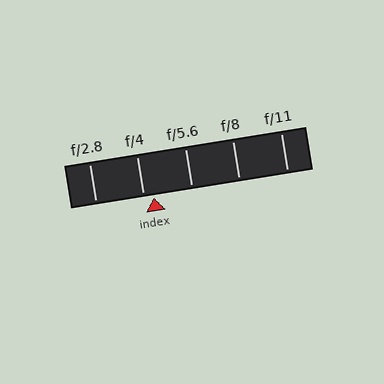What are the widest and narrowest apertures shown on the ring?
The widest aperture shown is f/2.8 and the narrowest is f/11.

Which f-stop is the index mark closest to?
The index mark is closest to f/4.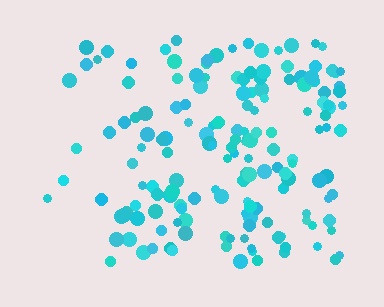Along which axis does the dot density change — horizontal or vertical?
Horizontal.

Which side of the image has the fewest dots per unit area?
The left.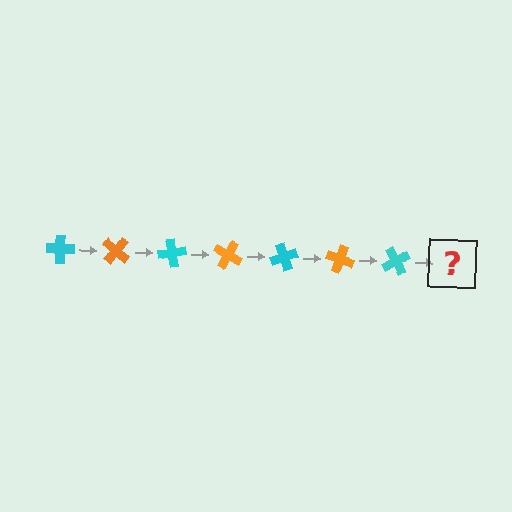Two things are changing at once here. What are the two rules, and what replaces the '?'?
The two rules are that it rotates 40 degrees each step and the color cycles through cyan and orange. The '?' should be an orange cross, rotated 280 degrees from the start.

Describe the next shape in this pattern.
It should be an orange cross, rotated 280 degrees from the start.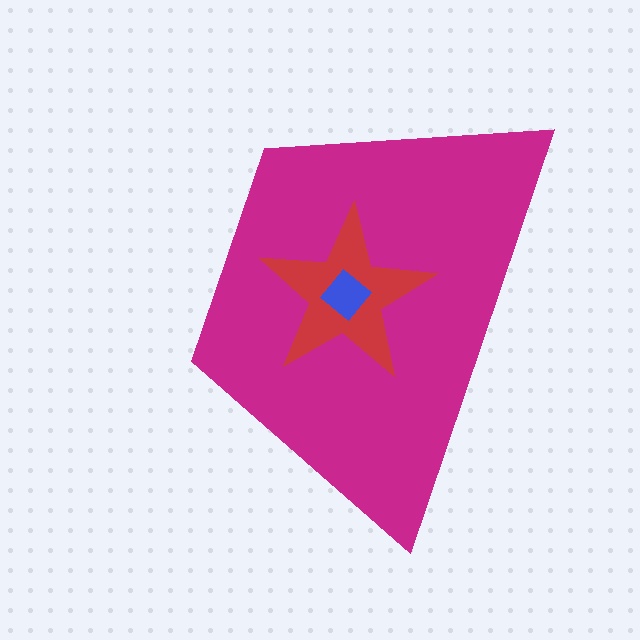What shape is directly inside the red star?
The blue diamond.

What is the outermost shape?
The magenta trapezoid.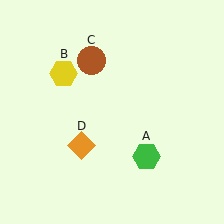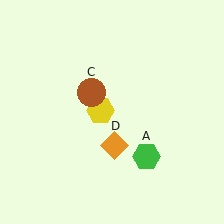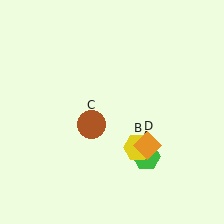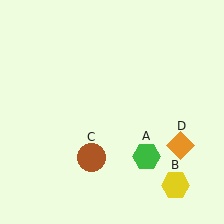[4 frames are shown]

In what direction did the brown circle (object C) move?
The brown circle (object C) moved down.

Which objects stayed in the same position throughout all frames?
Green hexagon (object A) remained stationary.